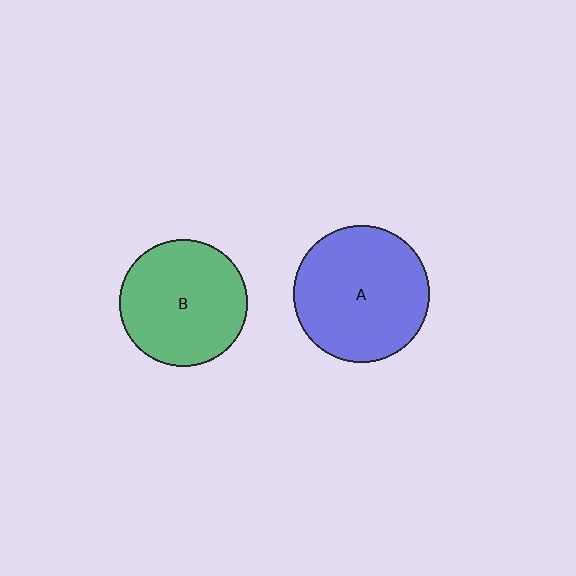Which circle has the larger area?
Circle A (blue).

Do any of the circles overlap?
No, none of the circles overlap.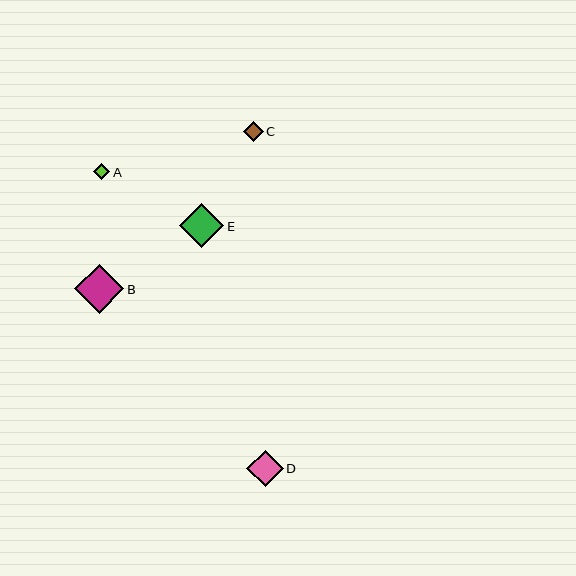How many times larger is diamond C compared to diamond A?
Diamond C is approximately 1.2 times the size of diamond A.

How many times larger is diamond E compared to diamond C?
Diamond E is approximately 2.3 times the size of diamond C.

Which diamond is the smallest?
Diamond A is the smallest with a size of approximately 16 pixels.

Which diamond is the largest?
Diamond B is the largest with a size of approximately 49 pixels.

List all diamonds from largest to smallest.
From largest to smallest: B, E, D, C, A.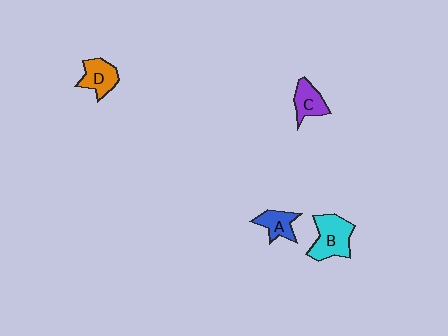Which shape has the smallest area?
Shape A (blue).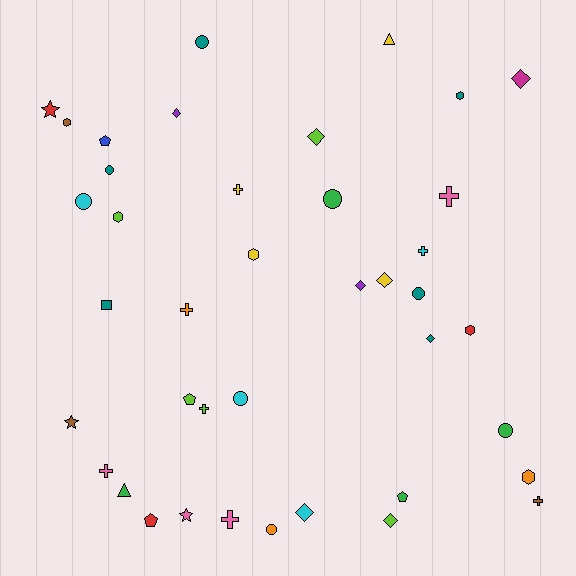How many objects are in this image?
There are 40 objects.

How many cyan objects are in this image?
There are 4 cyan objects.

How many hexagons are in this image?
There are 6 hexagons.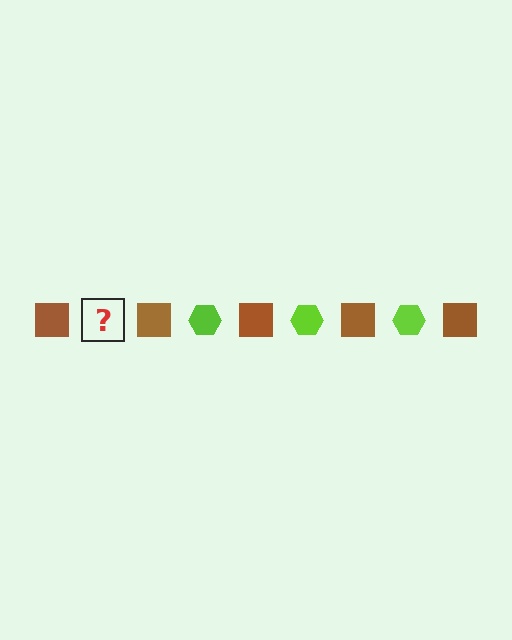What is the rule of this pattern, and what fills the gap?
The rule is that the pattern alternates between brown square and lime hexagon. The gap should be filled with a lime hexagon.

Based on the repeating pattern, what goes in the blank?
The blank should be a lime hexagon.